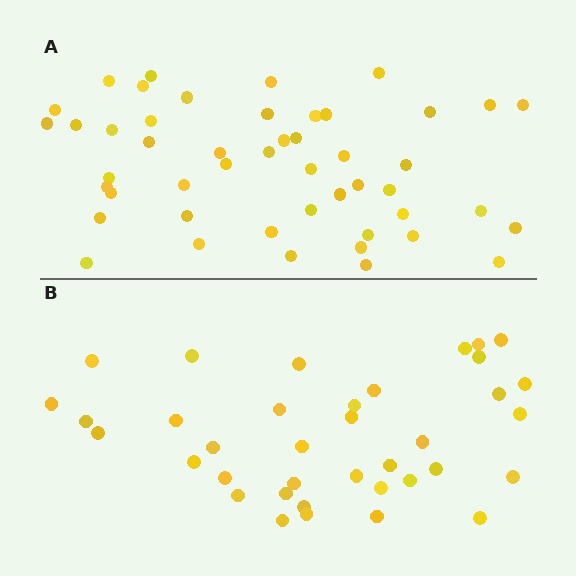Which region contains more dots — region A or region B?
Region A (the top region) has more dots.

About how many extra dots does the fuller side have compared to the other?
Region A has roughly 12 or so more dots than region B.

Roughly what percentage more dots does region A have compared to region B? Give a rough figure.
About 30% more.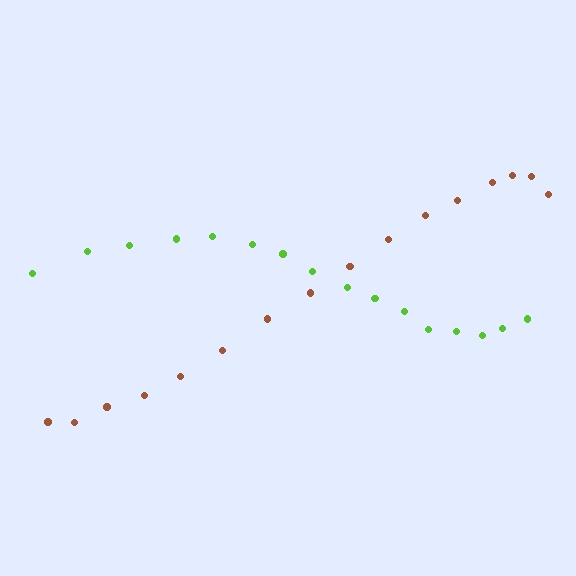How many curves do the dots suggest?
There are 2 distinct paths.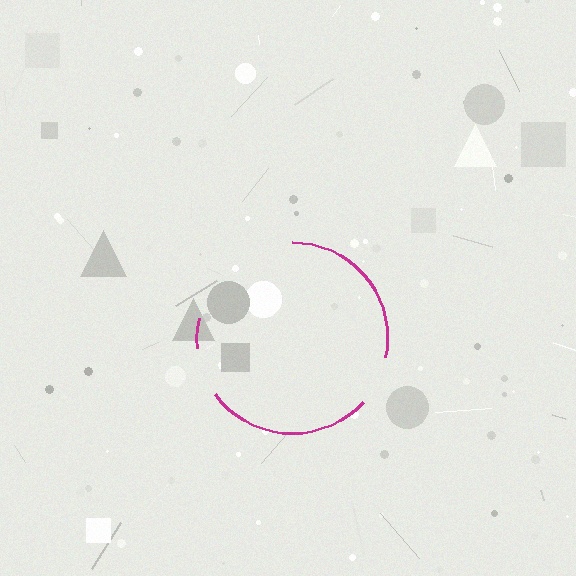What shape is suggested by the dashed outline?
The dashed outline suggests a circle.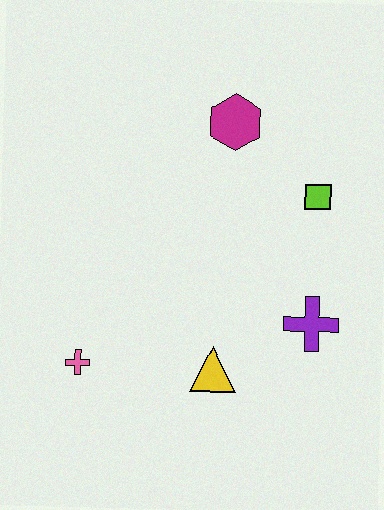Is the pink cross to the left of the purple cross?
Yes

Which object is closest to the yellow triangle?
The purple cross is closest to the yellow triangle.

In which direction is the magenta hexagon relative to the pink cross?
The magenta hexagon is above the pink cross.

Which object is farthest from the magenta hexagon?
The pink cross is farthest from the magenta hexagon.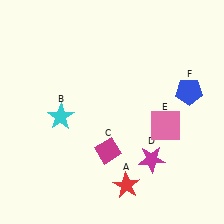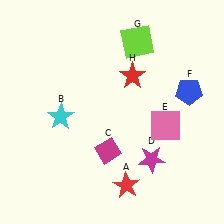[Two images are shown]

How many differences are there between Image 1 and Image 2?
There are 2 differences between the two images.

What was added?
A lime square (G), a red star (H) were added in Image 2.